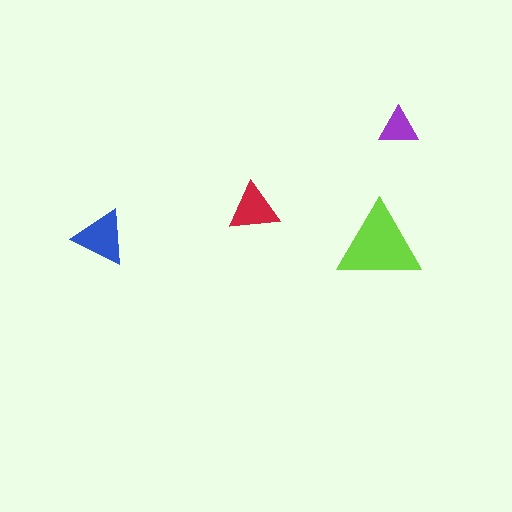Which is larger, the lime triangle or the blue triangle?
The lime one.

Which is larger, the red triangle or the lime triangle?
The lime one.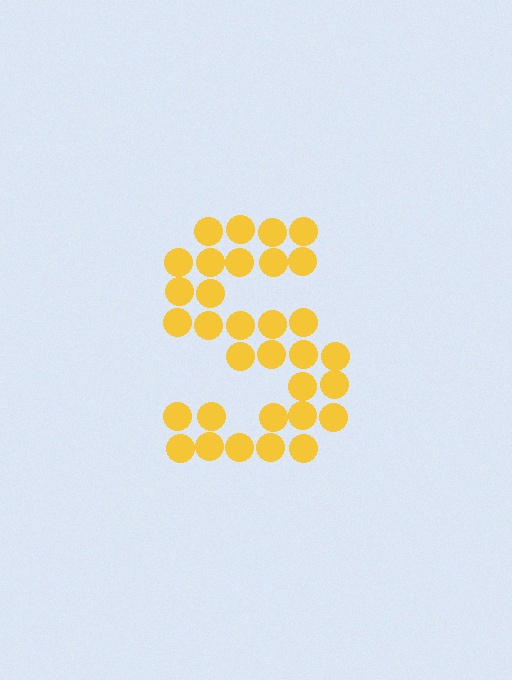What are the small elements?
The small elements are circles.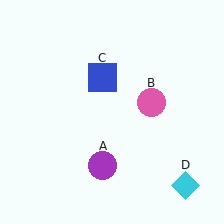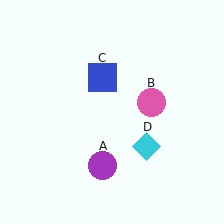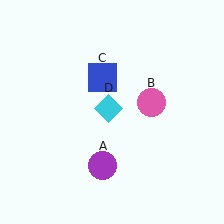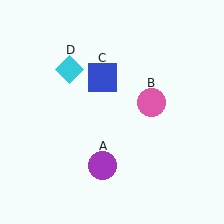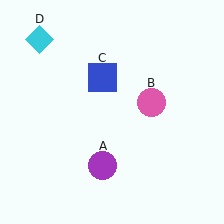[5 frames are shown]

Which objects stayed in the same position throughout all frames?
Purple circle (object A) and pink circle (object B) and blue square (object C) remained stationary.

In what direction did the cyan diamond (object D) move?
The cyan diamond (object D) moved up and to the left.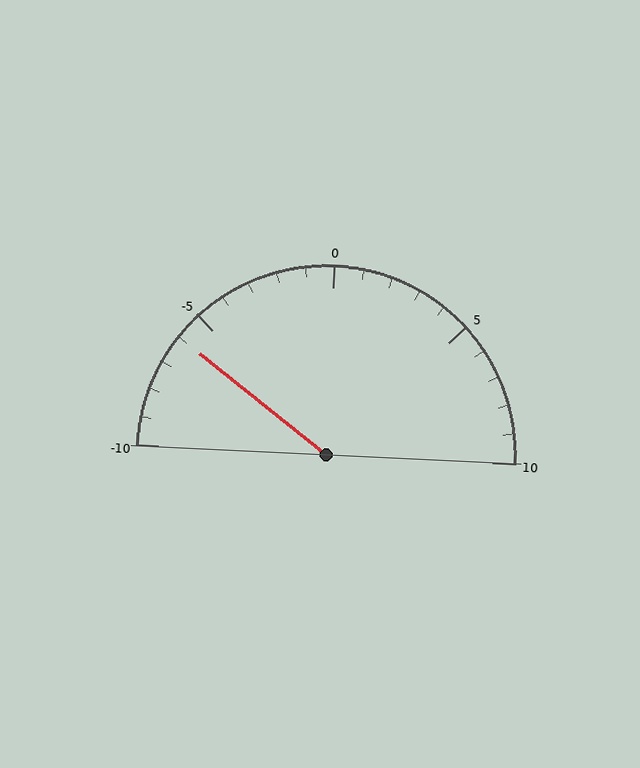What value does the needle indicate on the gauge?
The needle indicates approximately -6.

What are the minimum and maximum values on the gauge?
The gauge ranges from -10 to 10.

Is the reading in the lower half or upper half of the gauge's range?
The reading is in the lower half of the range (-10 to 10).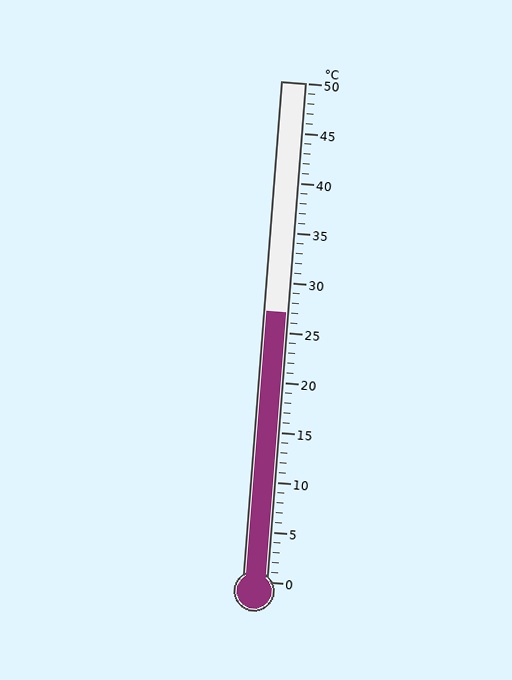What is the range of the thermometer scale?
The thermometer scale ranges from 0°C to 50°C.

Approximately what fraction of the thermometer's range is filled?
The thermometer is filled to approximately 55% of its range.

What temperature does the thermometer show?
The thermometer shows approximately 27°C.